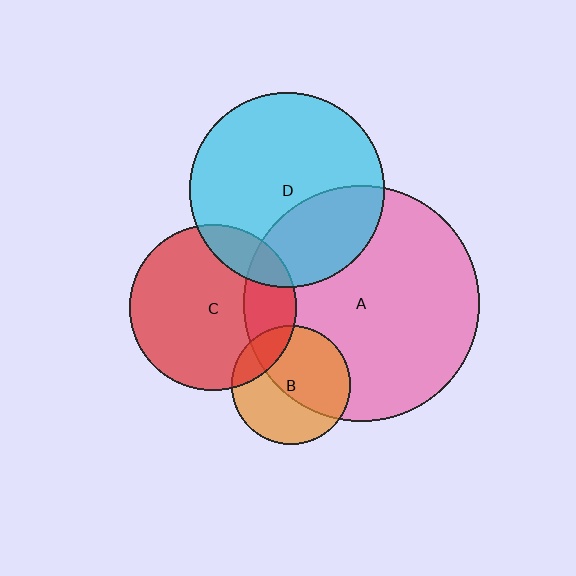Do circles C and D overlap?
Yes.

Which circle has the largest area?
Circle A (pink).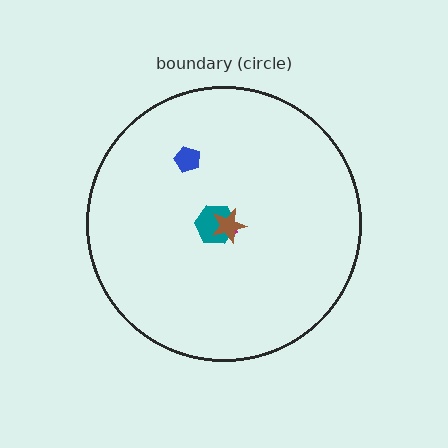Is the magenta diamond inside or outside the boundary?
Inside.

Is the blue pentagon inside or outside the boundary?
Inside.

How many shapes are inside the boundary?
4 inside, 0 outside.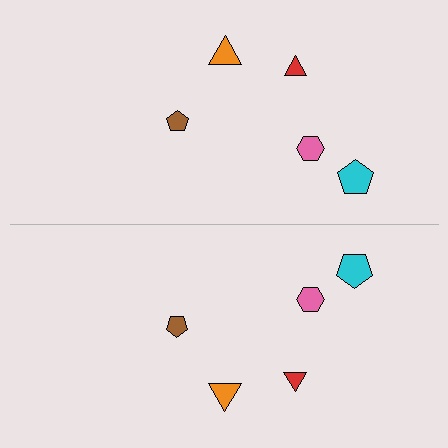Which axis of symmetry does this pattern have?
The pattern has a horizontal axis of symmetry running through the center of the image.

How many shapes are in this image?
There are 10 shapes in this image.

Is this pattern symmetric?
Yes, this pattern has bilateral (reflection) symmetry.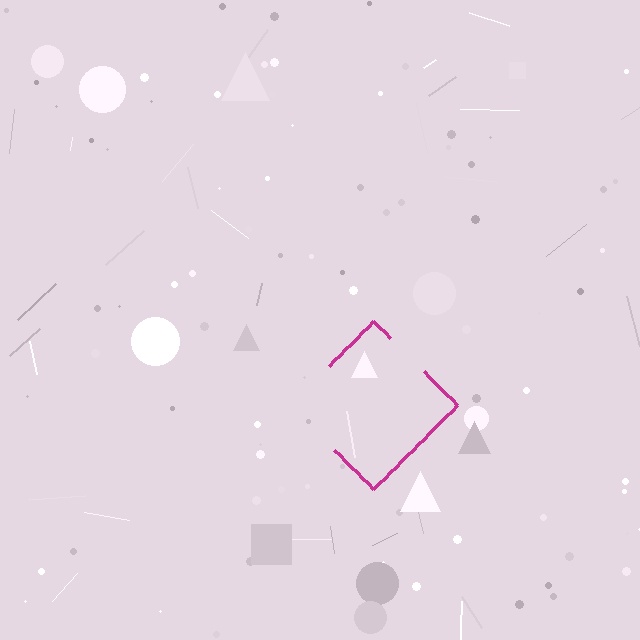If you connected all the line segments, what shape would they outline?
They would outline a diamond.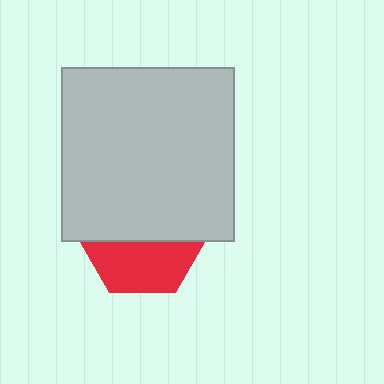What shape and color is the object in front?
The object in front is a light gray square.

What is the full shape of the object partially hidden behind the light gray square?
The partially hidden object is a red hexagon.